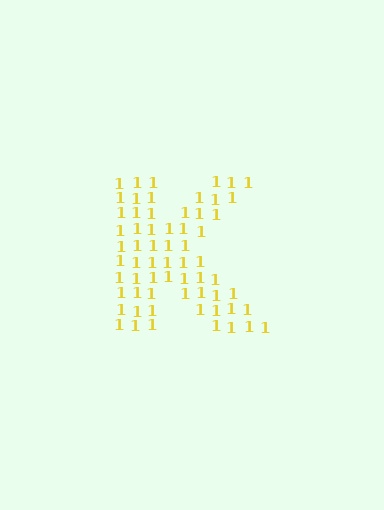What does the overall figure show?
The overall figure shows the letter K.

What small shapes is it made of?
It is made of small digit 1's.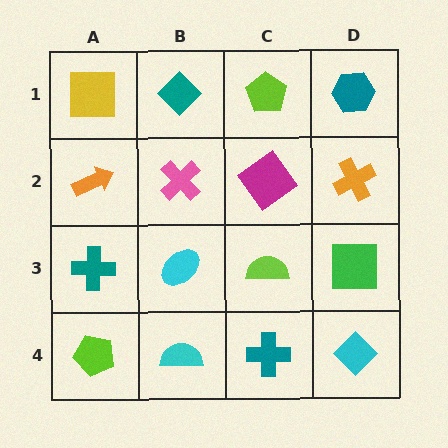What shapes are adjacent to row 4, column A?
A teal cross (row 3, column A), a cyan semicircle (row 4, column B).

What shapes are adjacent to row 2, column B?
A teal diamond (row 1, column B), a cyan ellipse (row 3, column B), an orange arrow (row 2, column A), a magenta diamond (row 2, column C).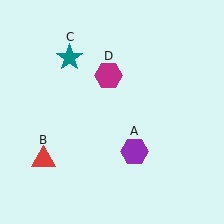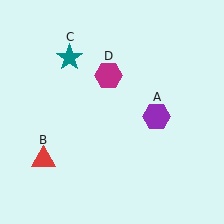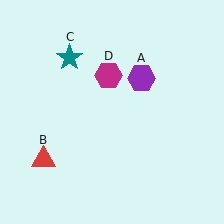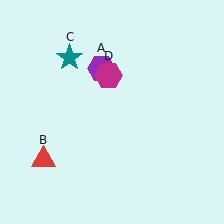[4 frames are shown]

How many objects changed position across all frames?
1 object changed position: purple hexagon (object A).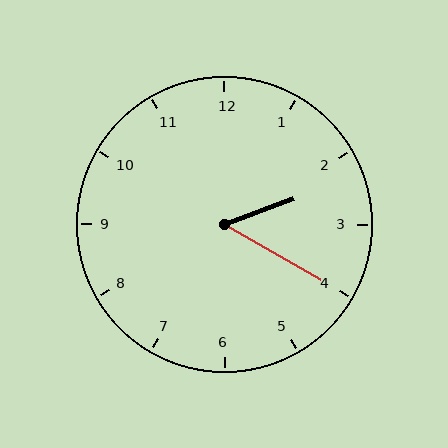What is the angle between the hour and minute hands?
Approximately 50 degrees.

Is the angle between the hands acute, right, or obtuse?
It is acute.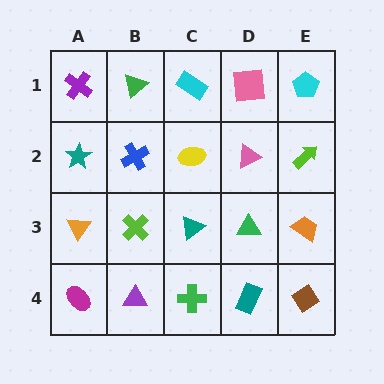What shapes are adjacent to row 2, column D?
A pink square (row 1, column D), a green triangle (row 3, column D), a yellow ellipse (row 2, column C), a lime arrow (row 2, column E).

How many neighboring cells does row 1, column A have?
2.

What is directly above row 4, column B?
A lime cross.